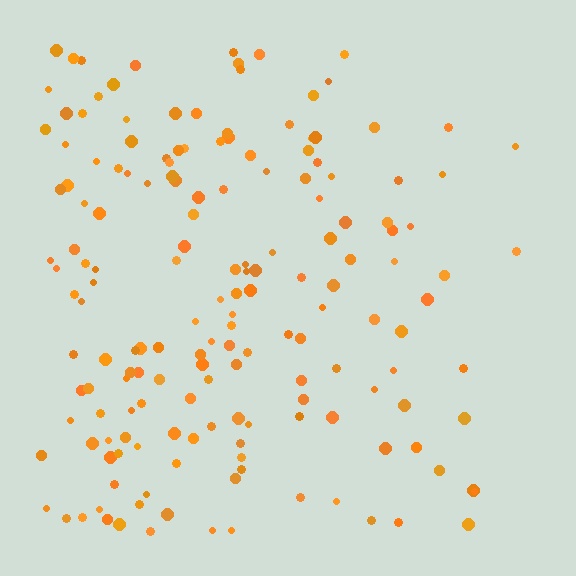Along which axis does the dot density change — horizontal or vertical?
Horizontal.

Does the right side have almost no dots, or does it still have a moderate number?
Still a moderate number, just noticeably fewer than the left.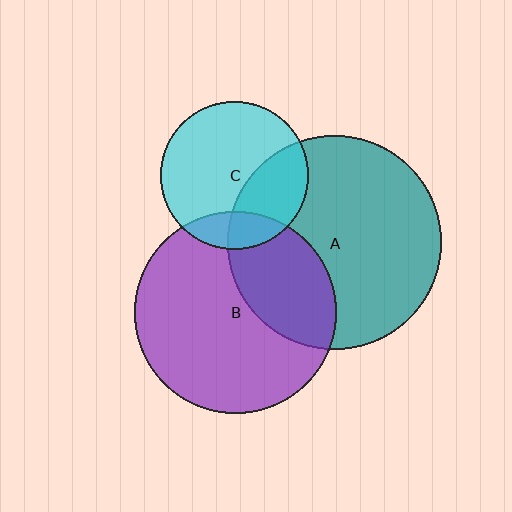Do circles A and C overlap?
Yes.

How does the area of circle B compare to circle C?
Approximately 1.9 times.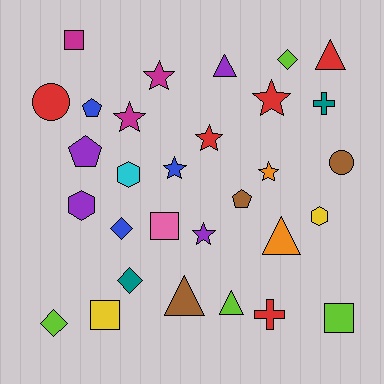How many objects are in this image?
There are 30 objects.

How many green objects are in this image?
There are no green objects.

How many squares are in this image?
There are 4 squares.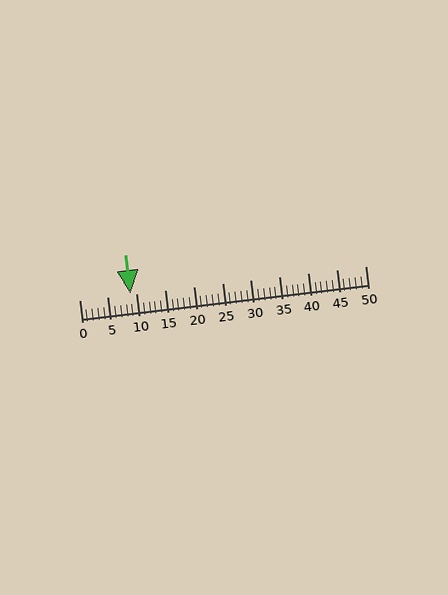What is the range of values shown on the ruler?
The ruler shows values from 0 to 50.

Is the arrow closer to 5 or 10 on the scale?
The arrow is closer to 10.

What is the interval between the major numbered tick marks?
The major tick marks are spaced 5 units apart.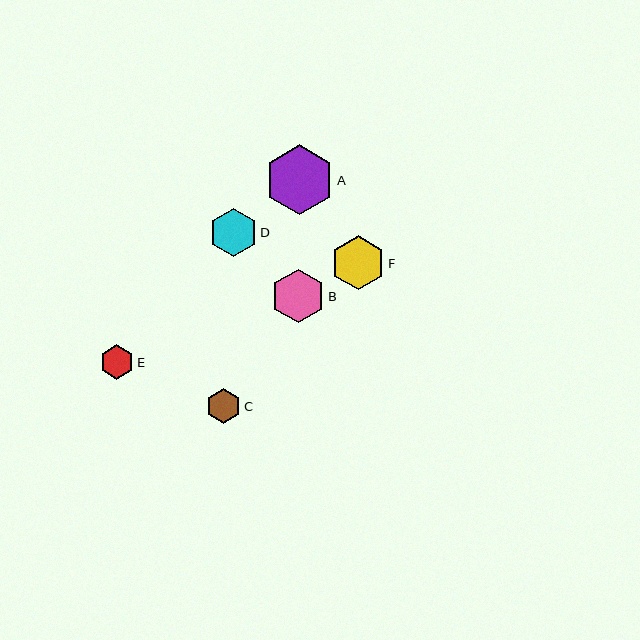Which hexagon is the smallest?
Hexagon E is the smallest with a size of approximately 34 pixels.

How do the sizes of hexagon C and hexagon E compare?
Hexagon C and hexagon E are approximately the same size.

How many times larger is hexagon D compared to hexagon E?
Hexagon D is approximately 1.4 times the size of hexagon E.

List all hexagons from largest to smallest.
From largest to smallest: A, F, B, D, C, E.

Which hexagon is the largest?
Hexagon A is the largest with a size of approximately 70 pixels.